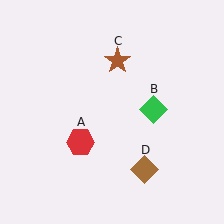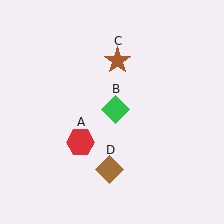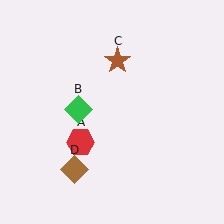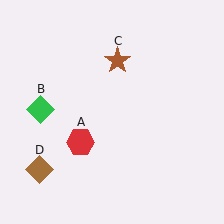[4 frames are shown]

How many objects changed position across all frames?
2 objects changed position: green diamond (object B), brown diamond (object D).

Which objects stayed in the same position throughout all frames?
Red hexagon (object A) and brown star (object C) remained stationary.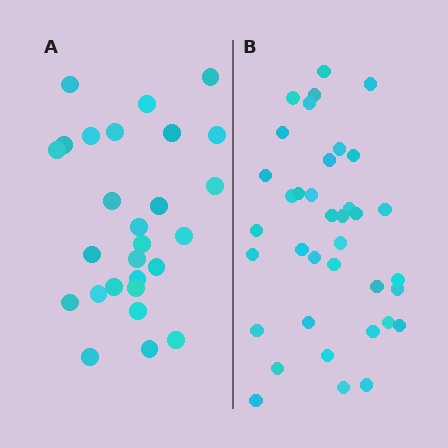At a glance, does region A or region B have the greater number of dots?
Region B (the right region) has more dots.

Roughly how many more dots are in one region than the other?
Region B has roughly 10 or so more dots than region A.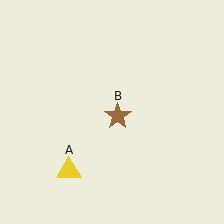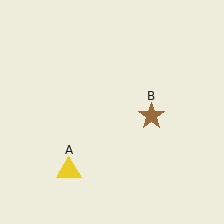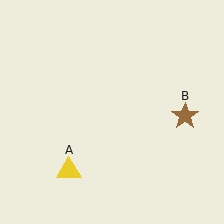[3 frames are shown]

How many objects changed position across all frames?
1 object changed position: brown star (object B).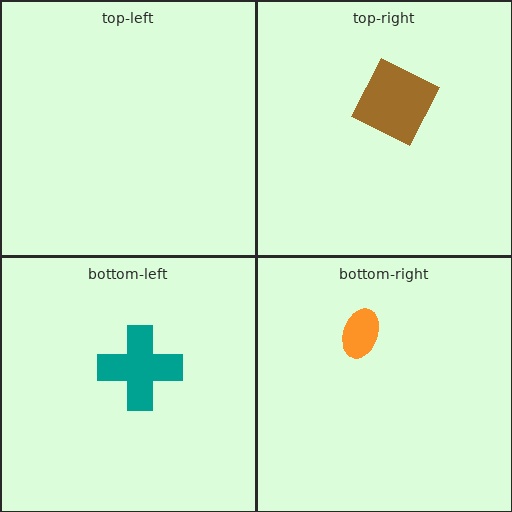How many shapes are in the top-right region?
1.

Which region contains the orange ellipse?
The bottom-right region.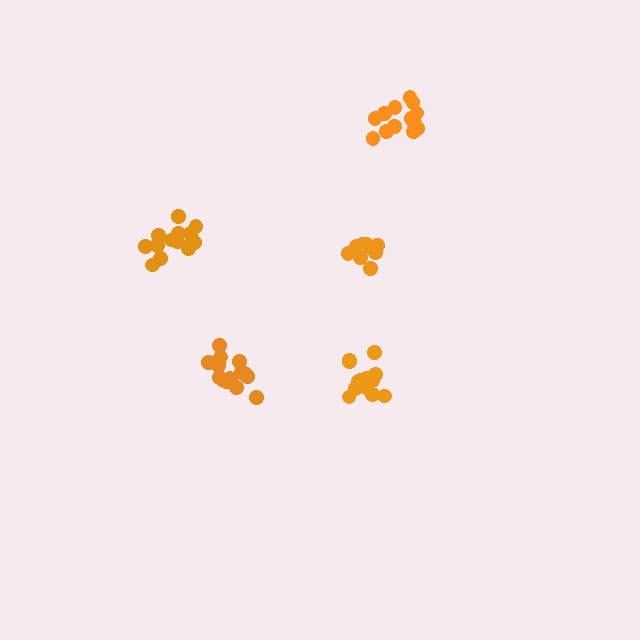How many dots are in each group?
Group 1: 16 dots, Group 2: 11 dots, Group 3: 14 dots, Group 4: 14 dots, Group 5: 13 dots (68 total).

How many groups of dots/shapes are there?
There are 5 groups.